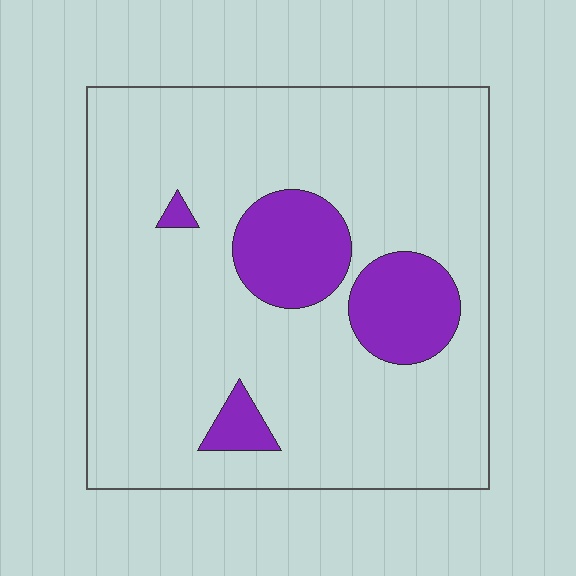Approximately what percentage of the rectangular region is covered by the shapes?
Approximately 15%.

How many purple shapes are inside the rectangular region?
4.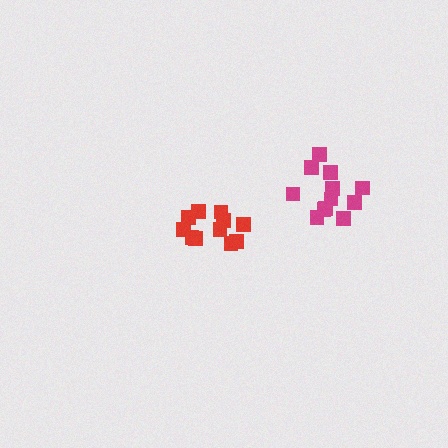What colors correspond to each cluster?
The clusters are colored: red, magenta.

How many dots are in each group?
Group 1: 11 dots, Group 2: 12 dots (23 total).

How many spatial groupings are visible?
There are 2 spatial groupings.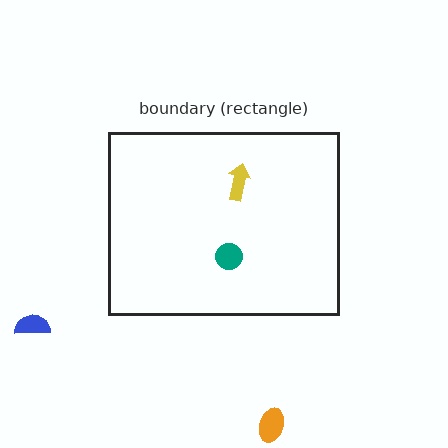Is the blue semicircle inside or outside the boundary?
Outside.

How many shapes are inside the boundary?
2 inside, 2 outside.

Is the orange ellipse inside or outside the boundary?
Outside.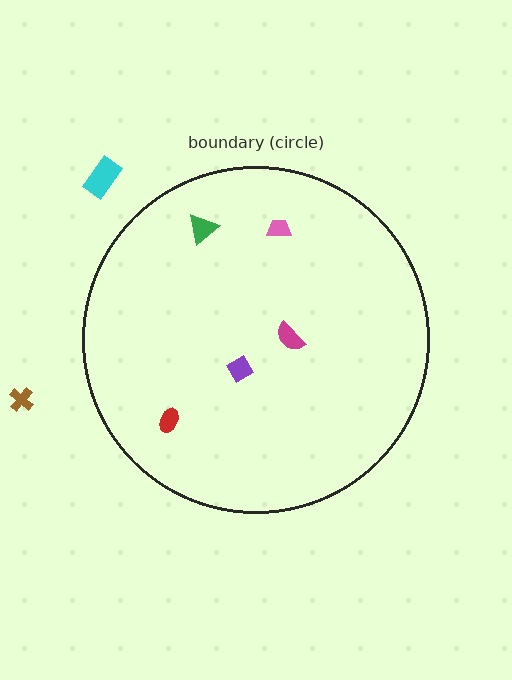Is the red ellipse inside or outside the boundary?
Inside.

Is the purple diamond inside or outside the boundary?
Inside.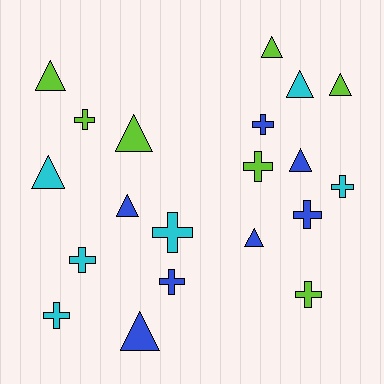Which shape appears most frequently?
Triangle, with 10 objects.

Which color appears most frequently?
Lime, with 7 objects.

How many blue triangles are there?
There are 4 blue triangles.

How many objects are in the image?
There are 20 objects.